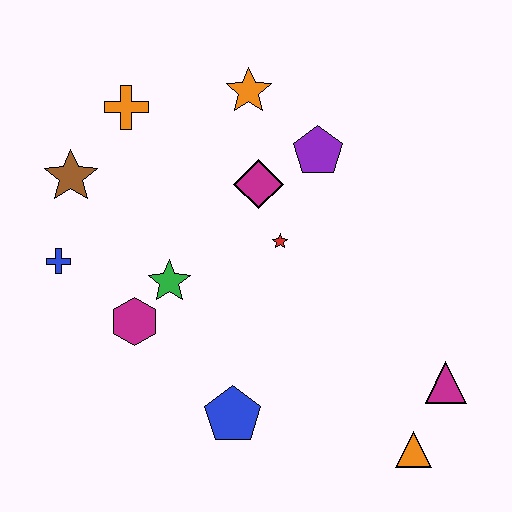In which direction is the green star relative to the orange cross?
The green star is below the orange cross.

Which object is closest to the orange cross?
The brown star is closest to the orange cross.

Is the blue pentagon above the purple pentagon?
No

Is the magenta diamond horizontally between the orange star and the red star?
Yes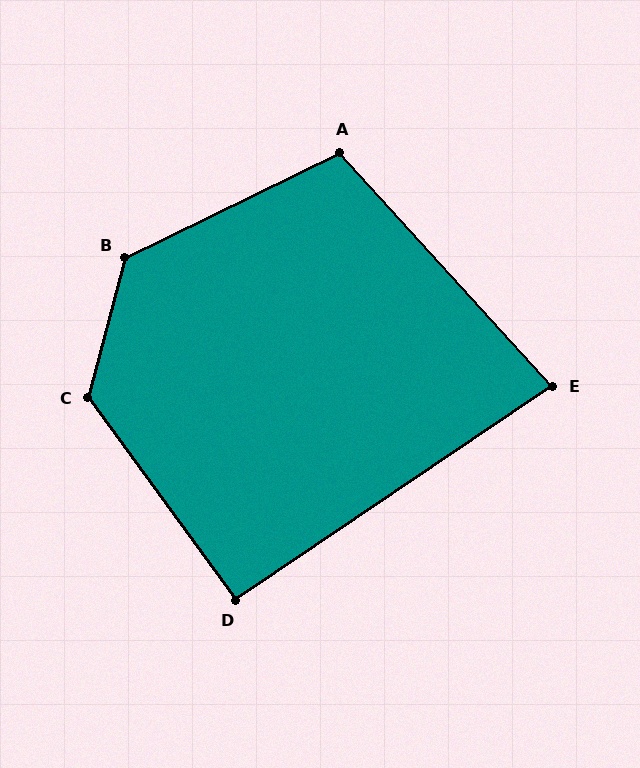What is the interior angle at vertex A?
Approximately 106 degrees (obtuse).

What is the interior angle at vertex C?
Approximately 129 degrees (obtuse).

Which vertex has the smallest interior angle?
E, at approximately 82 degrees.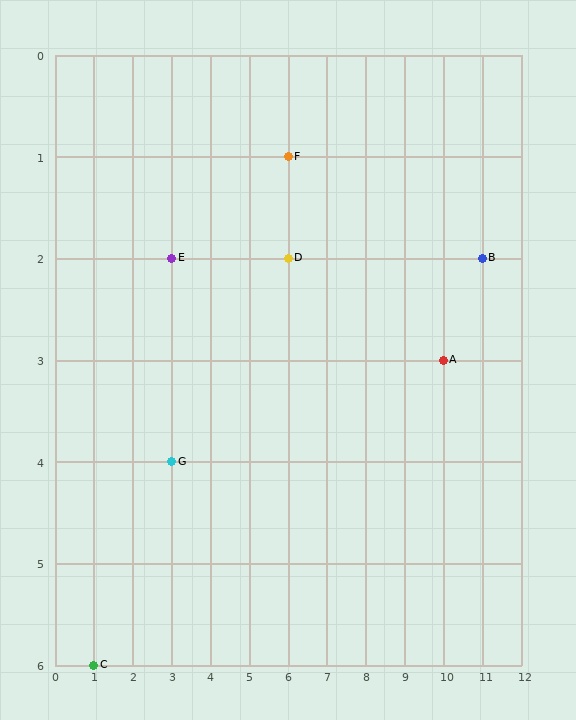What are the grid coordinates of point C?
Point C is at grid coordinates (1, 6).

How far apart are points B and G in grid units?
Points B and G are 8 columns and 2 rows apart (about 8.2 grid units diagonally).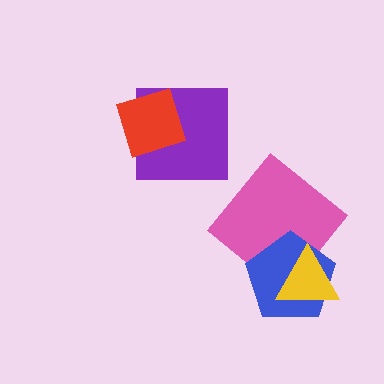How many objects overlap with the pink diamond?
2 objects overlap with the pink diamond.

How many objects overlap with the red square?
1 object overlaps with the red square.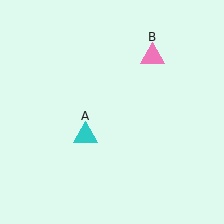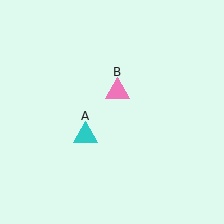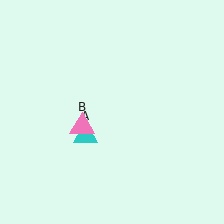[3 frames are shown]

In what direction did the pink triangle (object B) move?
The pink triangle (object B) moved down and to the left.